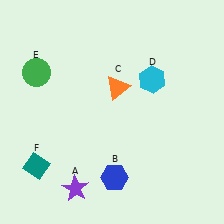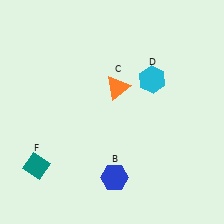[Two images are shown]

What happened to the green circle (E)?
The green circle (E) was removed in Image 2. It was in the top-left area of Image 1.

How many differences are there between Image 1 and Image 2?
There are 2 differences between the two images.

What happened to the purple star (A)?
The purple star (A) was removed in Image 2. It was in the bottom-left area of Image 1.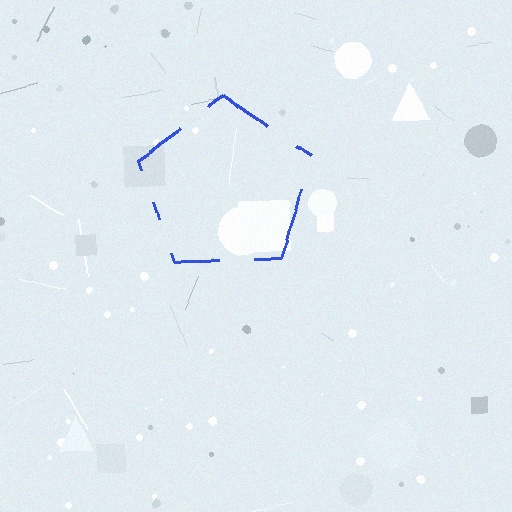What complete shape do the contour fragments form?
The contour fragments form a pentagon.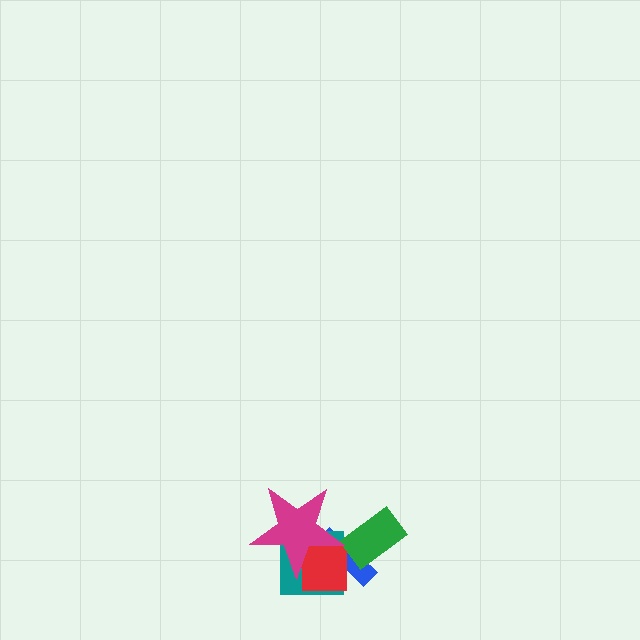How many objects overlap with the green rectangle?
1 object overlaps with the green rectangle.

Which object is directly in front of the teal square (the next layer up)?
The red square is directly in front of the teal square.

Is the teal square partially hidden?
Yes, it is partially covered by another shape.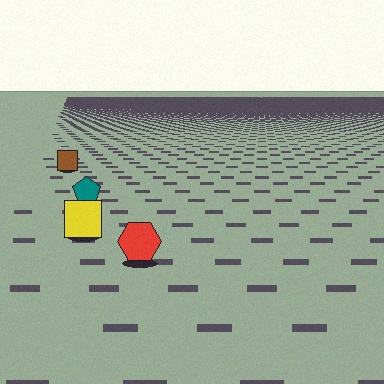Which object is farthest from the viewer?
The brown square is farthest from the viewer. It appears smaller and the ground texture around it is denser.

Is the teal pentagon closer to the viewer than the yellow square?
No. The yellow square is closer — you can tell from the texture gradient: the ground texture is coarser near it.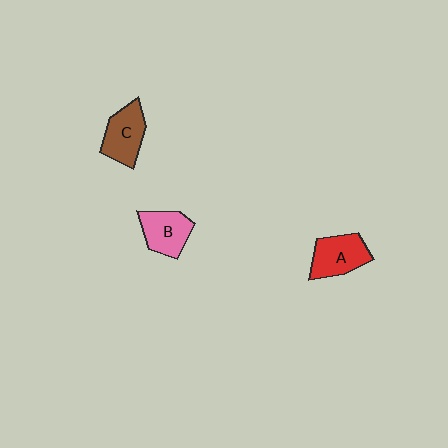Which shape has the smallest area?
Shape B (pink).